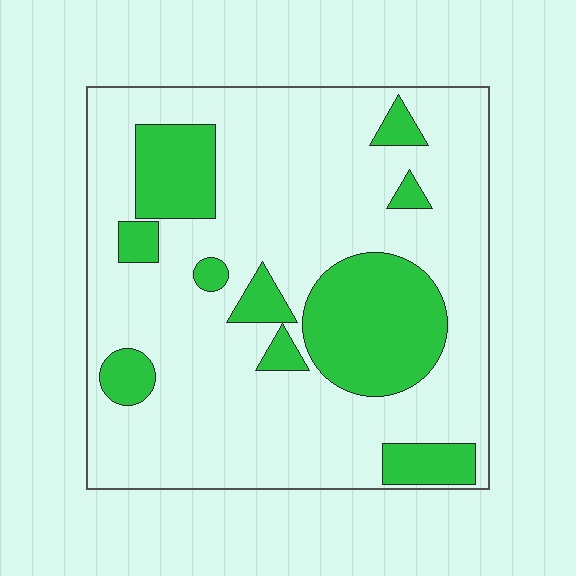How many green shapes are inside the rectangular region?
10.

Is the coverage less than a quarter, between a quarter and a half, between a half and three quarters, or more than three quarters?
Less than a quarter.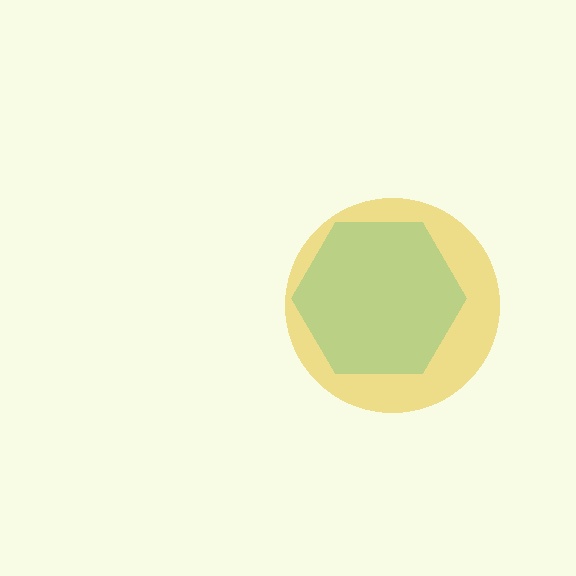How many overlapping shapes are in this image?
There are 2 overlapping shapes in the image.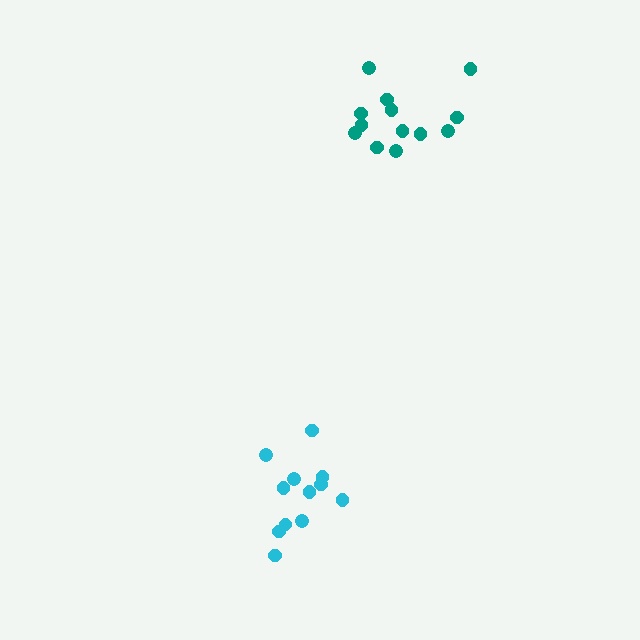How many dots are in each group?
Group 1: 12 dots, Group 2: 13 dots (25 total).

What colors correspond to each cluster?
The clusters are colored: cyan, teal.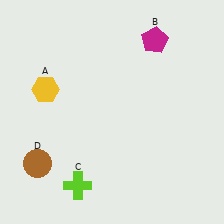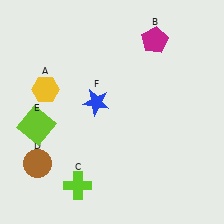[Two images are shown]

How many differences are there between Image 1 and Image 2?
There are 2 differences between the two images.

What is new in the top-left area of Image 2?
A blue star (F) was added in the top-left area of Image 2.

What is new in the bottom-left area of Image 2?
A lime square (E) was added in the bottom-left area of Image 2.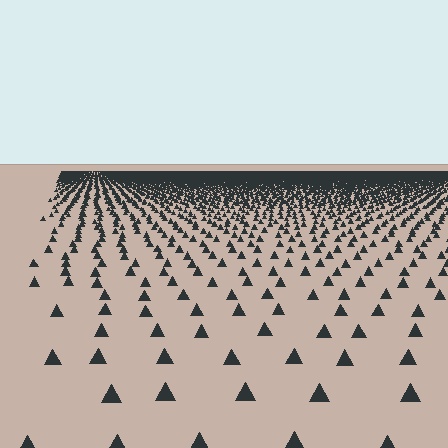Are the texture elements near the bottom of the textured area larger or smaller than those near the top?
Larger. Near the bottom, elements are closer to the viewer and appear at a bigger on-screen size.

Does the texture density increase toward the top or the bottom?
Density increases toward the top.